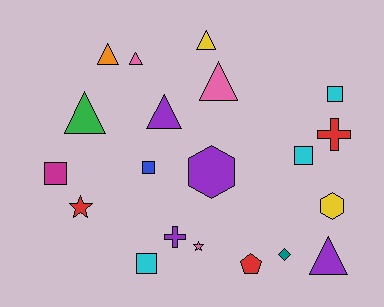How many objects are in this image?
There are 20 objects.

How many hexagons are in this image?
There are 2 hexagons.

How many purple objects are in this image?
There are 4 purple objects.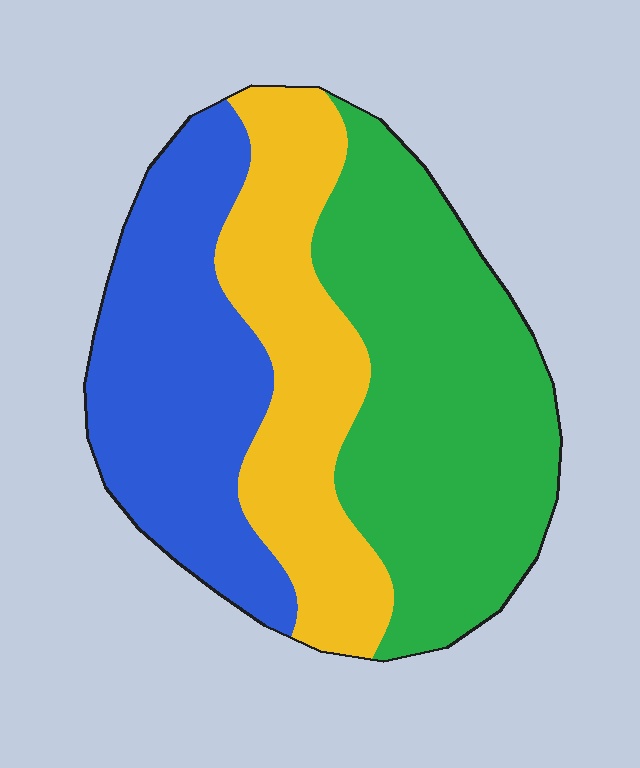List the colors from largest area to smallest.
From largest to smallest: green, blue, yellow.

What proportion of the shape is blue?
Blue covers roughly 30% of the shape.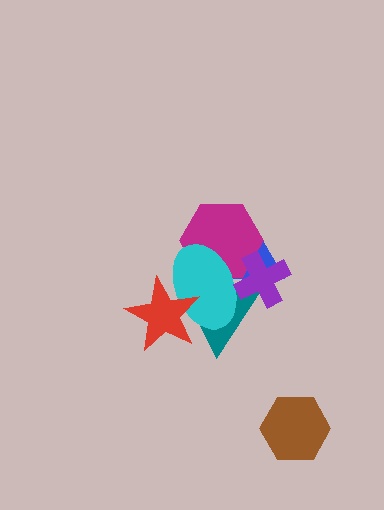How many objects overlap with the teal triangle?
5 objects overlap with the teal triangle.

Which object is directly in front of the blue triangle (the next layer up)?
The teal triangle is directly in front of the blue triangle.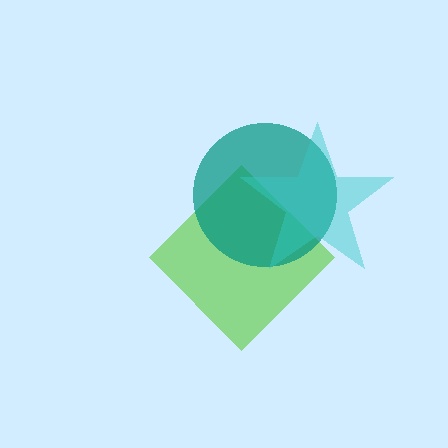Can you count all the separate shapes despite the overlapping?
Yes, there are 3 separate shapes.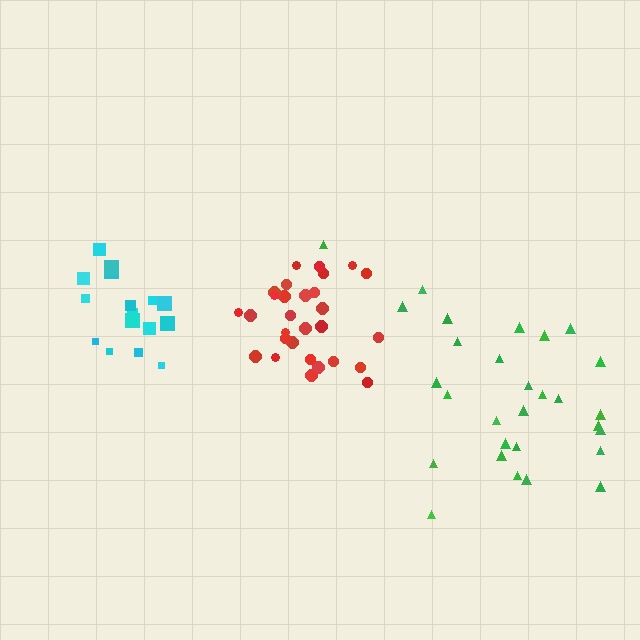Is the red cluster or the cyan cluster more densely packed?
Red.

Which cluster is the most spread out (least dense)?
Green.